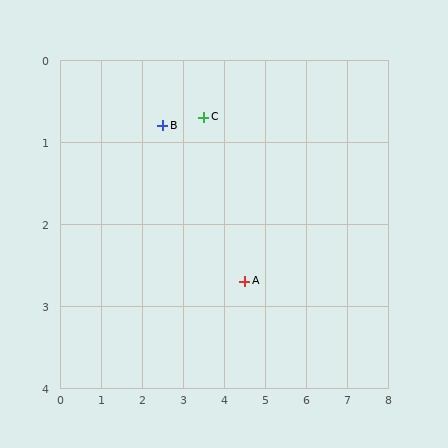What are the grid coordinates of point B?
Point B is at approximately (2.5, 0.8).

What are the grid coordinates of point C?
Point C is at approximately (3.5, 0.7).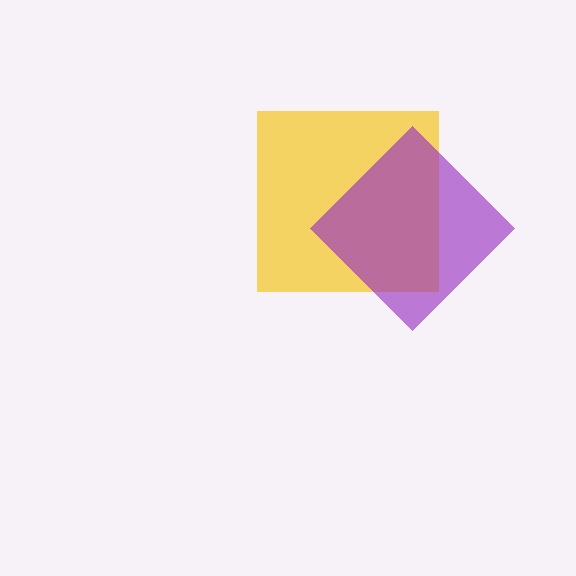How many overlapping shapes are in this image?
There are 2 overlapping shapes in the image.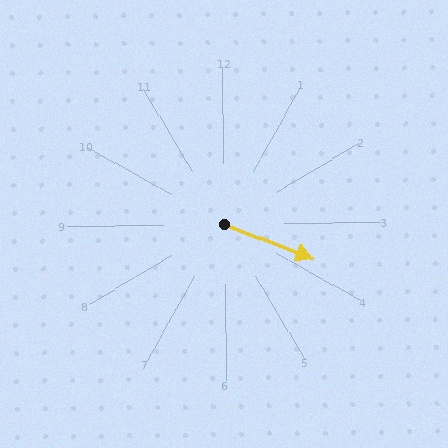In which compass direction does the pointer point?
East.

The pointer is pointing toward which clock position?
Roughly 4 o'clock.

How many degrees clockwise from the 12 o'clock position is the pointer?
Approximately 112 degrees.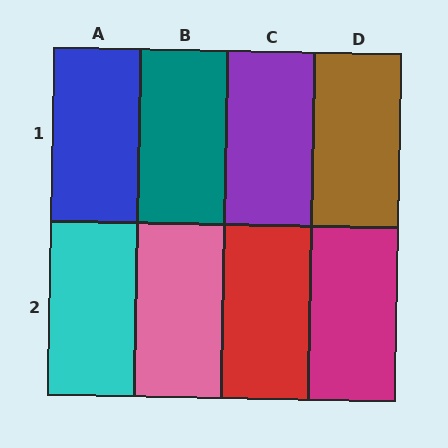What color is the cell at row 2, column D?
Magenta.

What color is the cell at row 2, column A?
Cyan.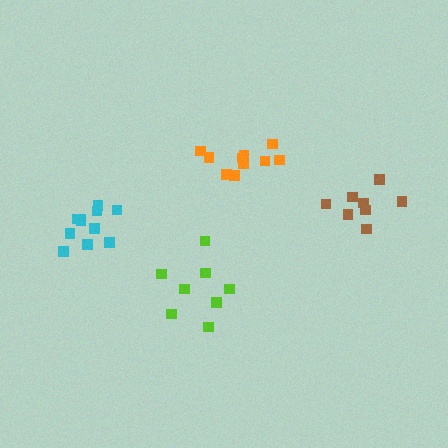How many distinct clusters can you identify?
There are 4 distinct clusters.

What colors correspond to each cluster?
The clusters are colored: orange, cyan, lime, brown.